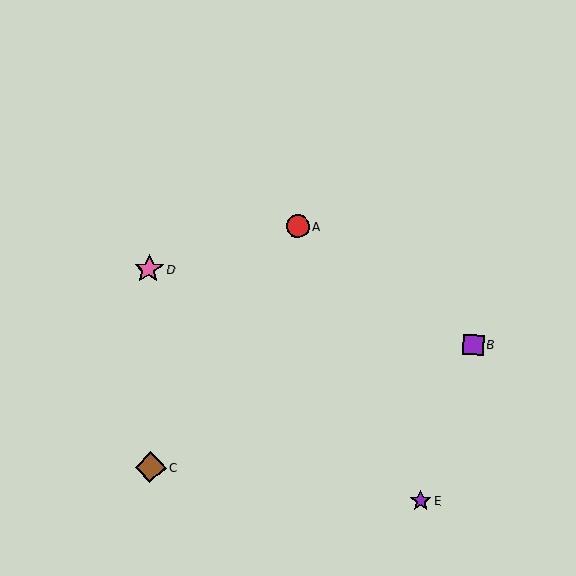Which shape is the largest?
The brown diamond (labeled C) is the largest.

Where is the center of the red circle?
The center of the red circle is at (298, 227).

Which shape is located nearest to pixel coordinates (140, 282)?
The pink star (labeled D) at (149, 269) is nearest to that location.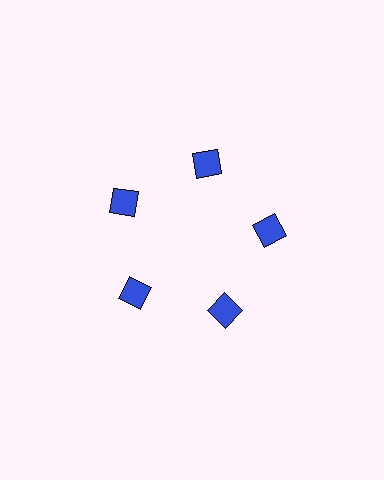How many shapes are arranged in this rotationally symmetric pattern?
There are 5 shapes, arranged in 5 groups of 1.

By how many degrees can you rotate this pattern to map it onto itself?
The pattern maps onto itself every 72 degrees of rotation.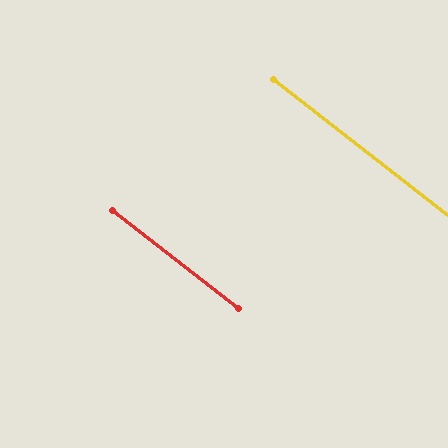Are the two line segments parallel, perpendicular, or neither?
Parallel — their directions differ by only 0.1°.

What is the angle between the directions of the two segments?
Approximately 0 degrees.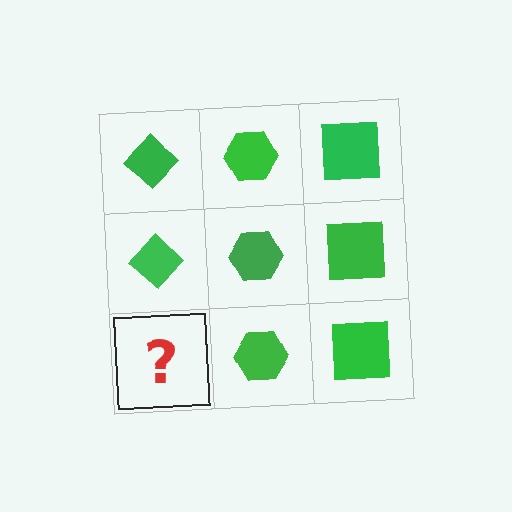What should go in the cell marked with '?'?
The missing cell should contain a green diamond.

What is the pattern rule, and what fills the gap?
The rule is that each column has a consistent shape. The gap should be filled with a green diamond.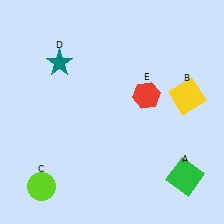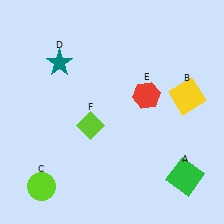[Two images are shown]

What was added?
A lime diamond (F) was added in Image 2.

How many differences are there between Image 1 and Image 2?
There is 1 difference between the two images.